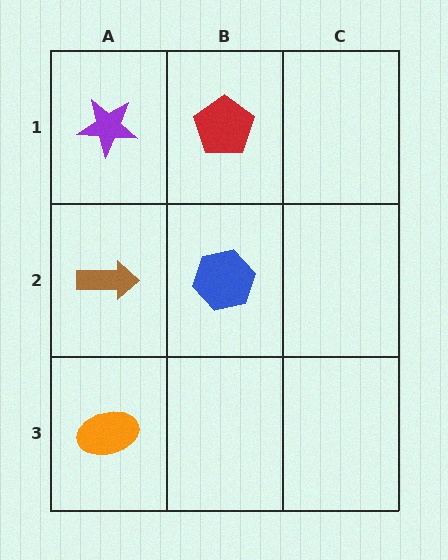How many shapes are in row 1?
2 shapes.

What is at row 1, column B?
A red pentagon.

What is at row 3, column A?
An orange ellipse.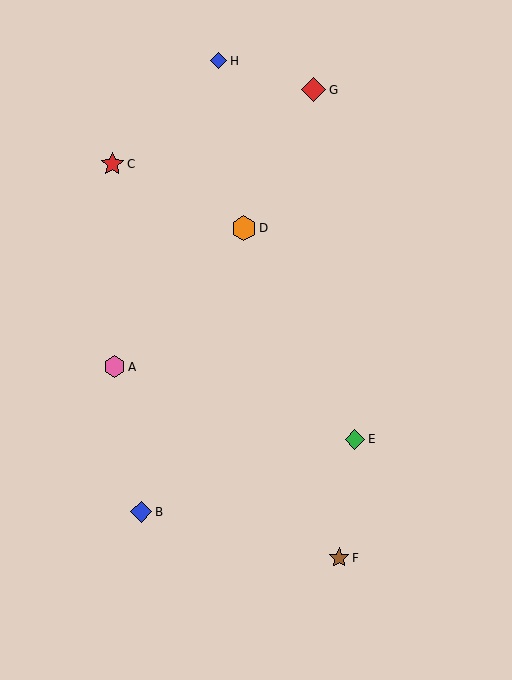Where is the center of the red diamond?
The center of the red diamond is at (314, 90).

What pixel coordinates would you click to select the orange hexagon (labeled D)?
Click at (244, 228) to select the orange hexagon D.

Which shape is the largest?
The orange hexagon (labeled D) is the largest.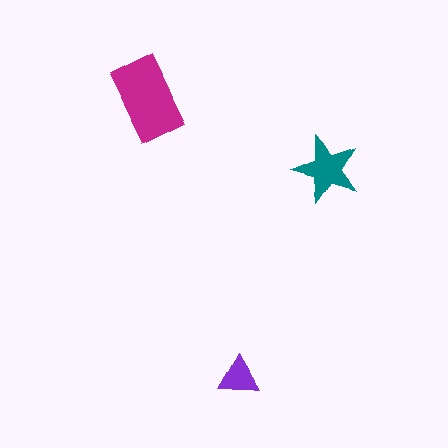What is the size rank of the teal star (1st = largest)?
2nd.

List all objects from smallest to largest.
The purple triangle, the teal star, the magenta rectangle.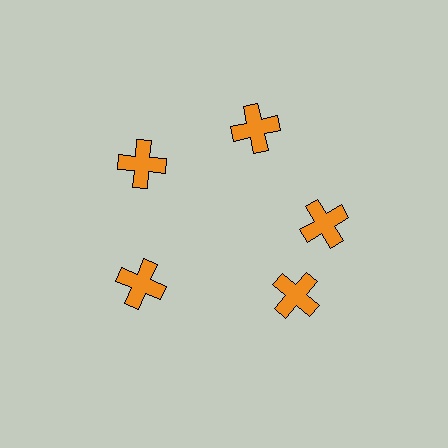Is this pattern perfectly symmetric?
No. The 5 orange crosses are arranged in a ring, but one element near the 5 o'clock position is rotated out of alignment along the ring, breaking the 5-fold rotational symmetry.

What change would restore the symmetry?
The symmetry would be restored by rotating it back into even spacing with its neighbors so that all 5 crosses sit at equal angles and equal distance from the center.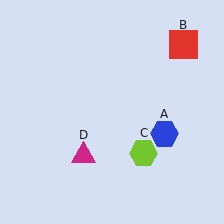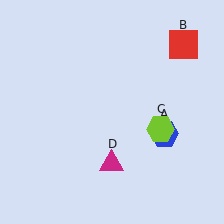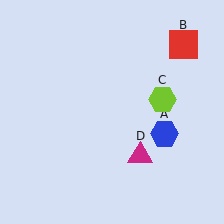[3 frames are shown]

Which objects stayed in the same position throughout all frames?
Blue hexagon (object A) and red square (object B) remained stationary.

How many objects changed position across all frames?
2 objects changed position: lime hexagon (object C), magenta triangle (object D).